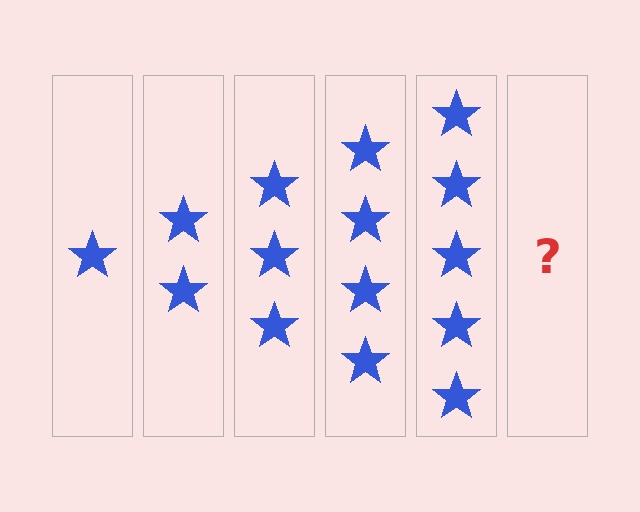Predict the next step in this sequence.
The next step is 6 stars.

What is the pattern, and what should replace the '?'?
The pattern is that each step adds one more star. The '?' should be 6 stars.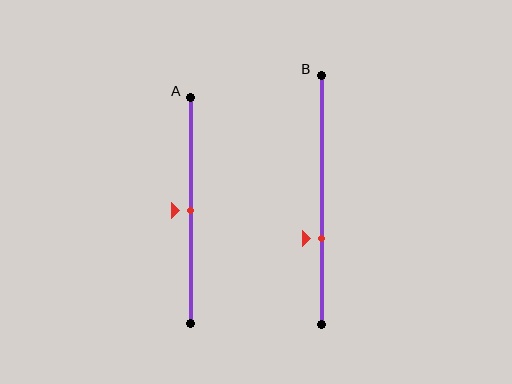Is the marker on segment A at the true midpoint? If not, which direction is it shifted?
Yes, the marker on segment A is at the true midpoint.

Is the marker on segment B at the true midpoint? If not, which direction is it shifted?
No, the marker on segment B is shifted downward by about 16% of the segment length.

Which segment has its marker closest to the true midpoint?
Segment A has its marker closest to the true midpoint.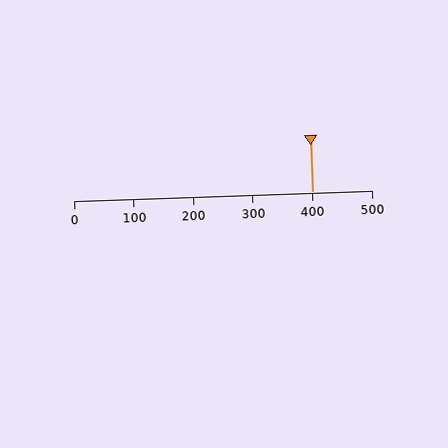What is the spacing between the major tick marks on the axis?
The major ticks are spaced 100 apart.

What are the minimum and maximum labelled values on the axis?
The axis runs from 0 to 500.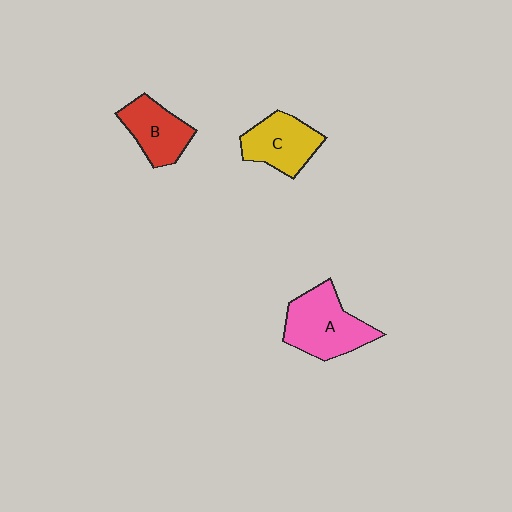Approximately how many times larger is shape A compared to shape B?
Approximately 1.4 times.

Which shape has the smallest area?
Shape B (red).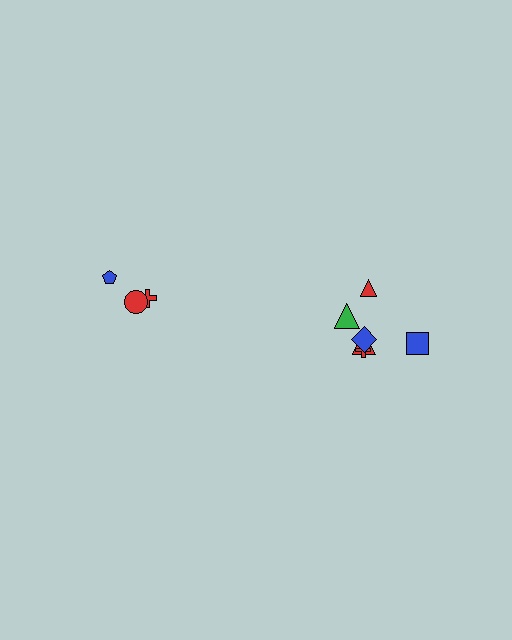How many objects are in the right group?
There are 6 objects.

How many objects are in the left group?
There are 3 objects.